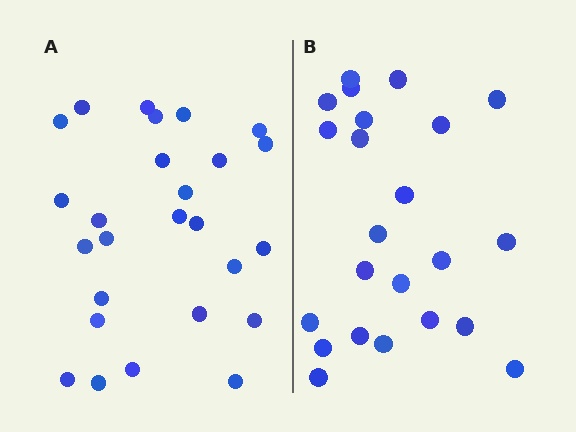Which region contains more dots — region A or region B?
Region A (the left region) has more dots.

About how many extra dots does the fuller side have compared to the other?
Region A has just a few more — roughly 2 or 3 more dots than region B.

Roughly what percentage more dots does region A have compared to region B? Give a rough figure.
About 15% more.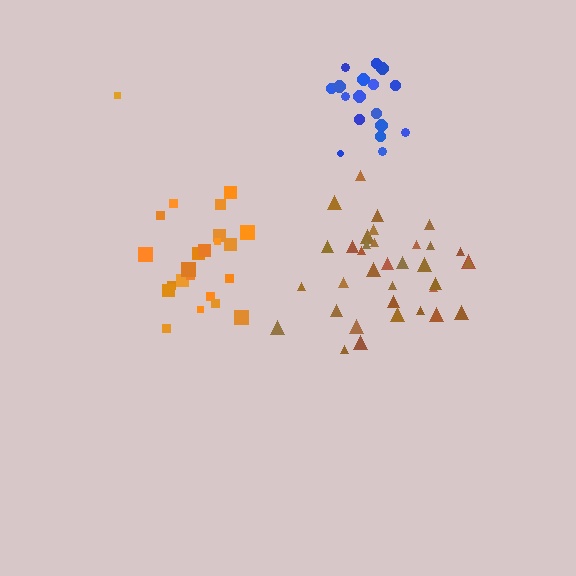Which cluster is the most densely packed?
Blue.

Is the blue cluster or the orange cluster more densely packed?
Blue.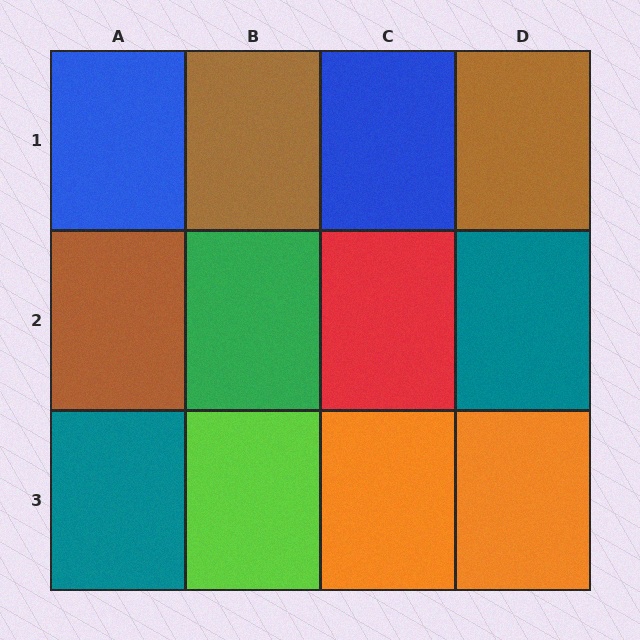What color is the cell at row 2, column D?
Teal.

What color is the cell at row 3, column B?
Lime.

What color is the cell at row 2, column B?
Green.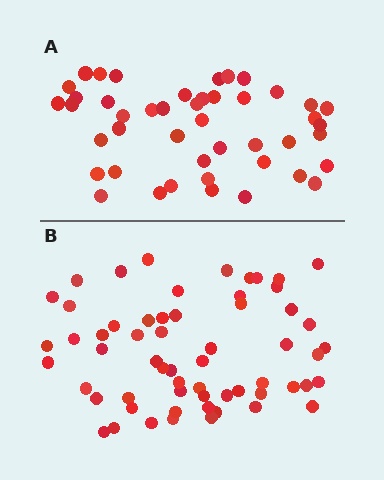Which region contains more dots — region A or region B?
Region B (the bottom region) has more dots.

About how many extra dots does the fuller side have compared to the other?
Region B has approximately 15 more dots than region A.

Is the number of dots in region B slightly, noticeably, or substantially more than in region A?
Region B has noticeably more, but not dramatically so. The ratio is roughly 1.3 to 1.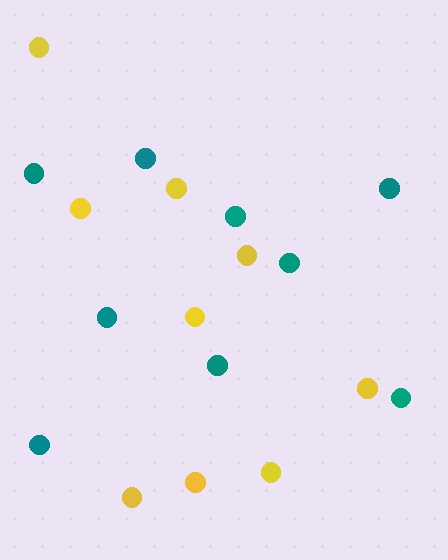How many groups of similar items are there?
There are 2 groups: one group of yellow circles (9) and one group of teal circles (9).